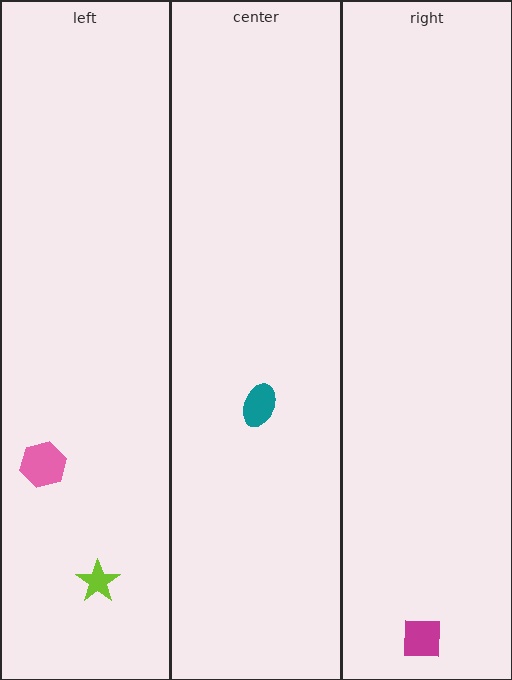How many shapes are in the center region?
1.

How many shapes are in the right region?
1.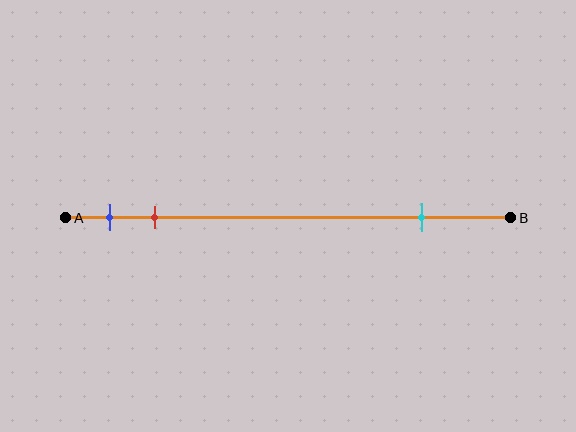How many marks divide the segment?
There are 3 marks dividing the segment.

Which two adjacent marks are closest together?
The blue and red marks are the closest adjacent pair.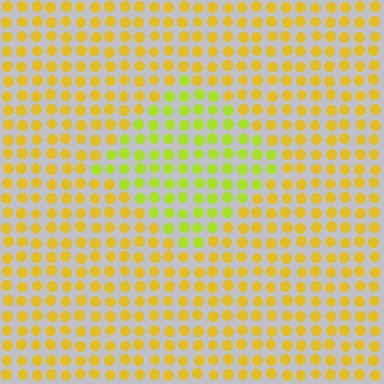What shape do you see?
I see a diamond.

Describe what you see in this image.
The image is filled with small yellow elements in a uniform arrangement. A diamond-shaped region is visible where the elements are tinted to a slightly different hue, forming a subtle color boundary.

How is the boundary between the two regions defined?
The boundary is defined purely by a slight shift in hue (about 31 degrees). Spacing, size, and orientation are identical on both sides.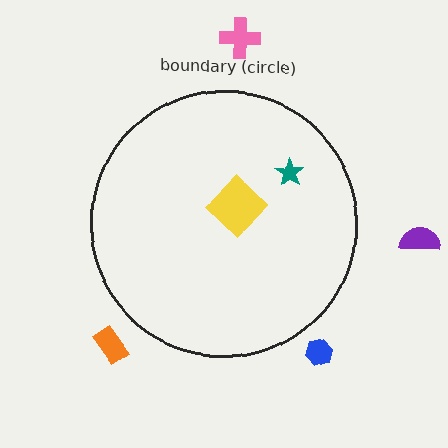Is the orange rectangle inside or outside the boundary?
Outside.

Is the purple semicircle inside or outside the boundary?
Outside.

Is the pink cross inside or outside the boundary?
Outside.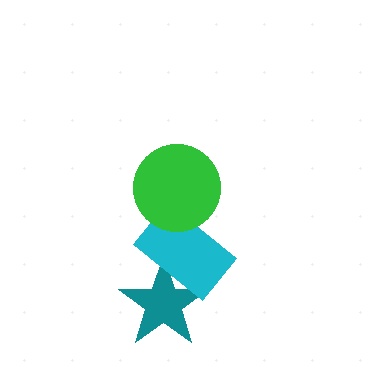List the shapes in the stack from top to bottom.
From top to bottom: the green circle, the cyan rectangle, the teal star.